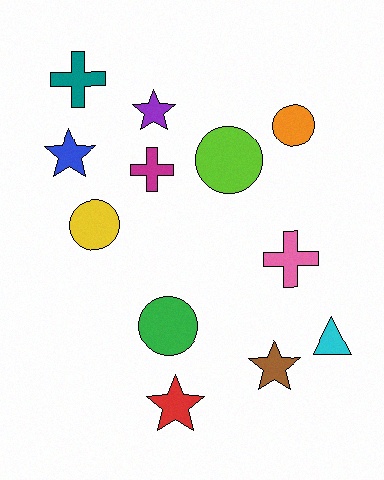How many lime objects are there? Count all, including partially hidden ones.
There is 1 lime object.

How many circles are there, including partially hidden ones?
There are 4 circles.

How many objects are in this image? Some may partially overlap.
There are 12 objects.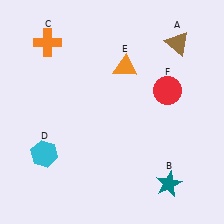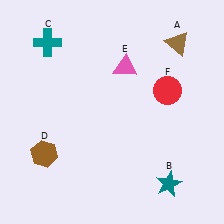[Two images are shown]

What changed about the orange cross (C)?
In Image 1, C is orange. In Image 2, it changed to teal.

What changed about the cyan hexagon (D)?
In Image 1, D is cyan. In Image 2, it changed to brown.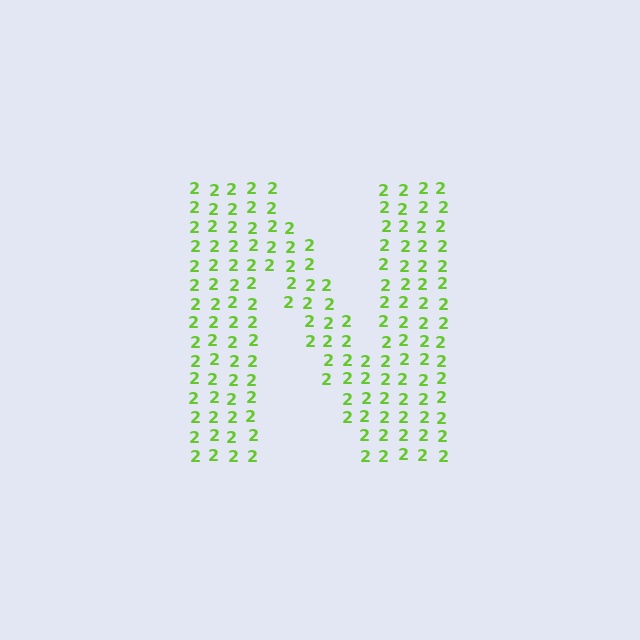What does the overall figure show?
The overall figure shows the letter N.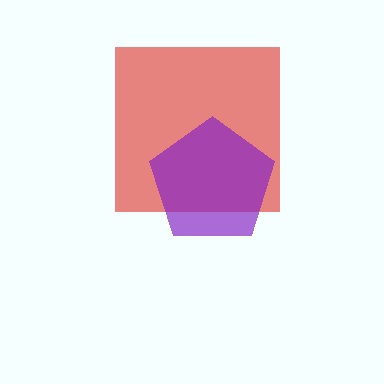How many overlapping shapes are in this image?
There are 2 overlapping shapes in the image.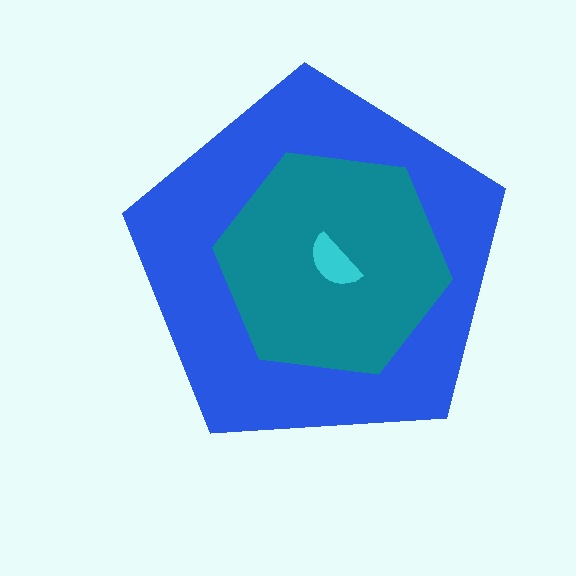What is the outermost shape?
The blue pentagon.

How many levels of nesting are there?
3.